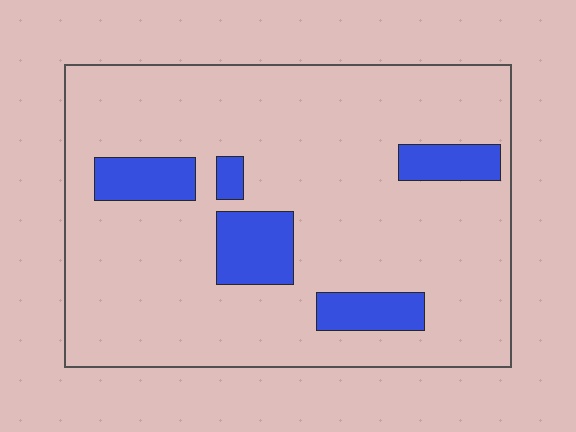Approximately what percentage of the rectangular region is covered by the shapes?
Approximately 15%.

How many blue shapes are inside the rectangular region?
5.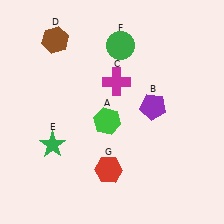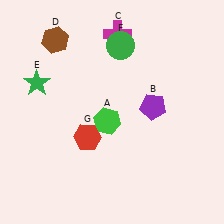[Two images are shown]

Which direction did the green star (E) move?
The green star (E) moved up.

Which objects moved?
The objects that moved are: the magenta cross (C), the green star (E), the red hexagon (G).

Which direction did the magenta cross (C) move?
The magenta cross (C) moved up.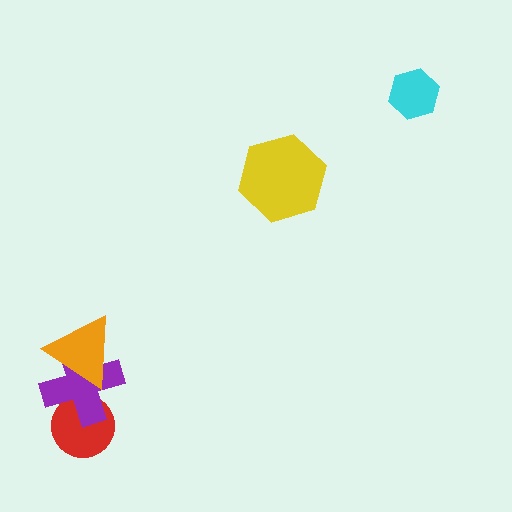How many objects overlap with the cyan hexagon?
0 objects overlap with the cyan hexagon.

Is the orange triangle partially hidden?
No, no other shape covers it.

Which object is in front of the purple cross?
The orange triangle is in front of the purple cross.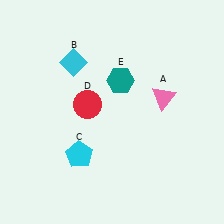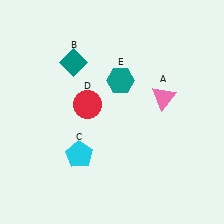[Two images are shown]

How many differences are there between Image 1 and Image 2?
There is 1 difference between the two images.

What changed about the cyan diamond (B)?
In Image 1, B is cyan. In Image 2, it changed to teal.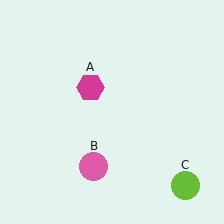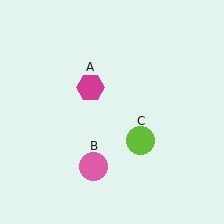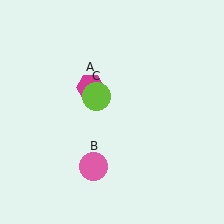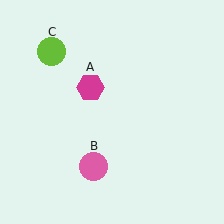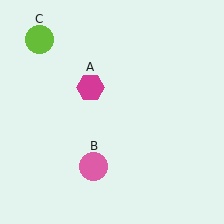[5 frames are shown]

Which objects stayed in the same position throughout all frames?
Magenta hexagon (object A) and pink circle (object B) remained stationary.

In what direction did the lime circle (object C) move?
The lime circle (object C) moved up and to the left.